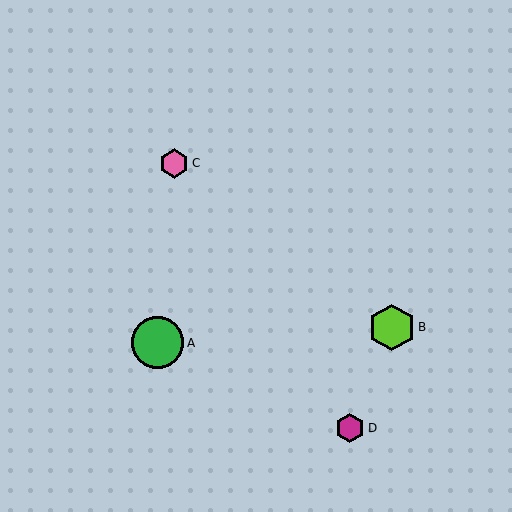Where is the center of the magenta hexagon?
The center of the magenta hexagon is at (350, 428).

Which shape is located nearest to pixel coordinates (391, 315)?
The lime hexagon (labeled B) at (392, 327) is nearest to that location.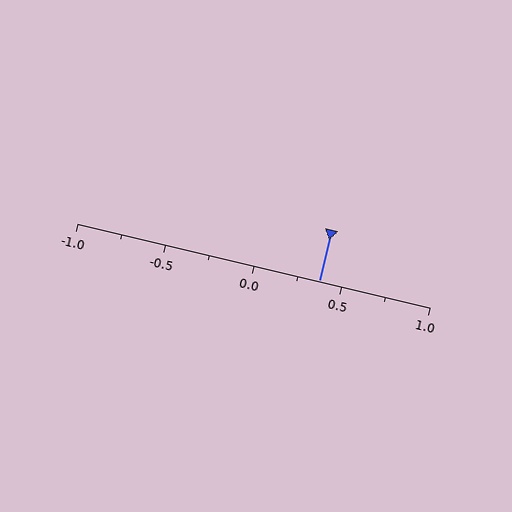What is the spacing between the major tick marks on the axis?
The major ticks are spaced 0.5 apart.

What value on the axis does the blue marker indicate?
The marker indicates approximately 0.38.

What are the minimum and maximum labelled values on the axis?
The axis runs from -1.0 to 1.0.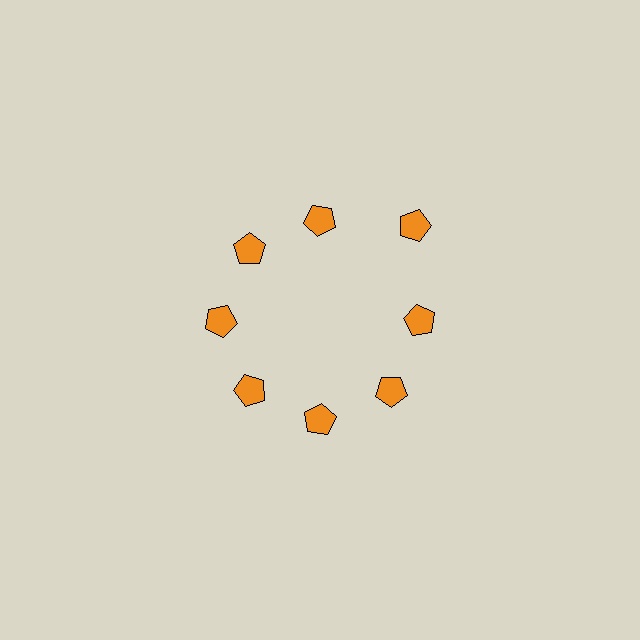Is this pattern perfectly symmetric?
No. The 8 orange pentagons are arranged in a ring, but one element near the 2 o'clock position is pushed outward from the center, breaking the 8-fold rotational symmetry.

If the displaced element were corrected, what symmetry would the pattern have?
It would have 8-fold rotational symmetry — the pattern would map onto itself every 45 degrees.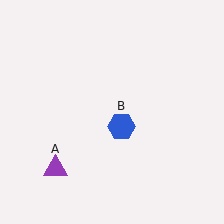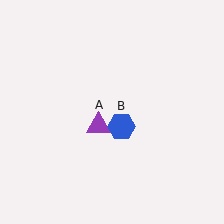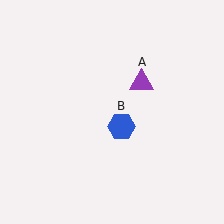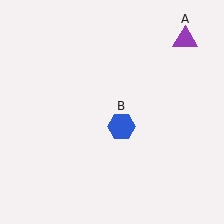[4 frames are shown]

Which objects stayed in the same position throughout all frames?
Blue hexagon (object B) remained stationary.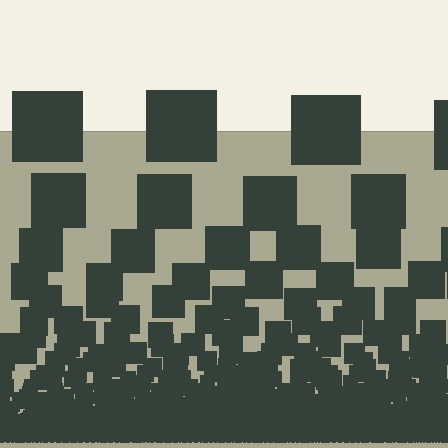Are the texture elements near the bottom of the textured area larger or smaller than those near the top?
Smaller. The gradient is inverted — elements near the bottom are smaller and denser.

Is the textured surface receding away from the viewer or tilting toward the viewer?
The surface appears to tilt toward the viewer. Texture elements get larger and sparser toward the top.